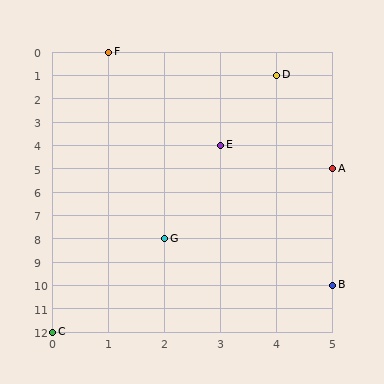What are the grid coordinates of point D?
Point D is at grid coordinates (4, 1).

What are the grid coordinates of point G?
Point G is at grid coordinates (2, 8).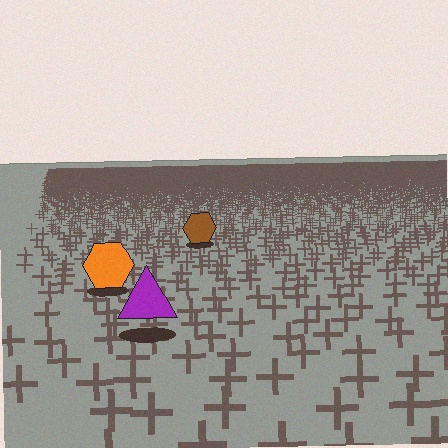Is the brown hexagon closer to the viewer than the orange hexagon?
No. The orange hexagon is closer — you can tell from the texture gradient: the ground texture is coarser near it.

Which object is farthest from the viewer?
The brown hexagon is farthest from the viewer. It appears smaller and the ground texture around it is denser.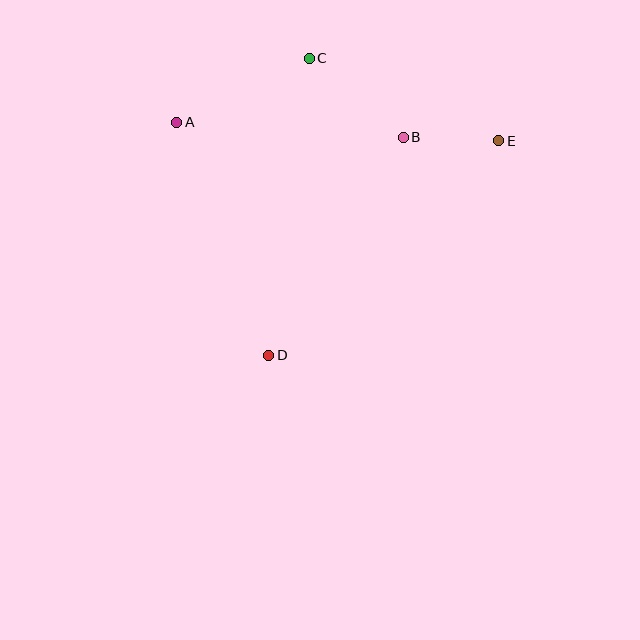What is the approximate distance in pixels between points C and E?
The distance between C and E is approximately 207 pixels.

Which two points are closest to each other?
Points B and E are closest to each other.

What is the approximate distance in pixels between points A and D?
The distance between A and D is approximately 250 pixels.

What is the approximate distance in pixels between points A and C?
The distance between A and C is approximately 147 pixels.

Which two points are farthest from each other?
Points A and E are farthest from each other.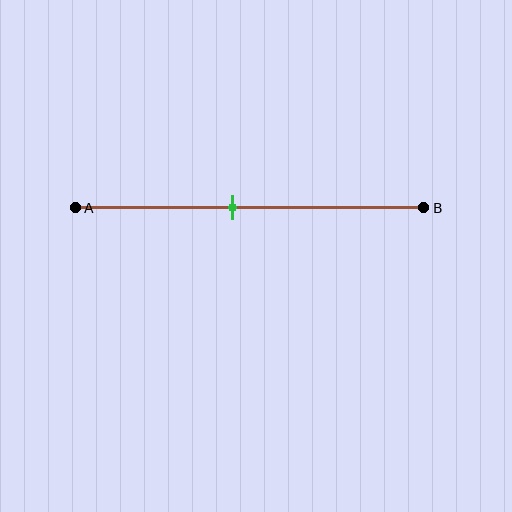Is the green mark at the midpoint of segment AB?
No, the mark is at about 45% from A, not at the 50% midpoint.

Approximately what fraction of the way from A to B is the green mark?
The green mark is approximately 45% of the way from A to B.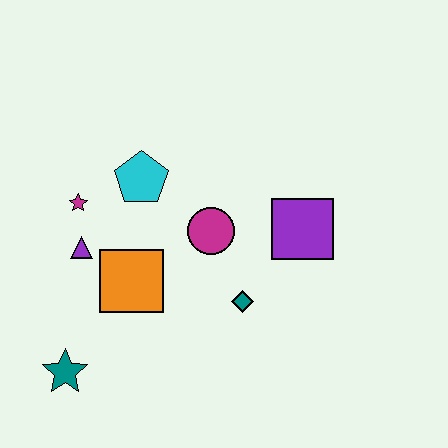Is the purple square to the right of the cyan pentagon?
Yes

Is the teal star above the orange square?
No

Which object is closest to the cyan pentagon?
The magenta star is closest to the cyan pentagon.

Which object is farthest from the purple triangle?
The purple square is farthest from the purple triangle.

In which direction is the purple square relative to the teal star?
The purple square is to the right of the teal star.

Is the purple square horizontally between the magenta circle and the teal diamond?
No